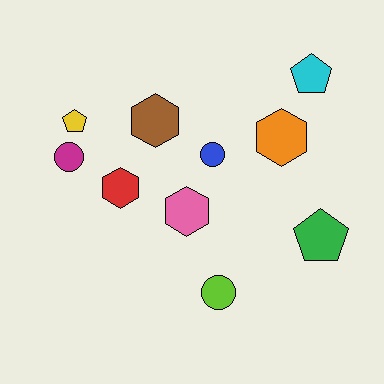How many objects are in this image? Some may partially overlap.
There are 10 objects.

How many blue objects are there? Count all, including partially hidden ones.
There is 1 blue object.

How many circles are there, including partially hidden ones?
There are 3 circles.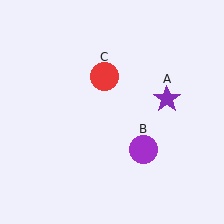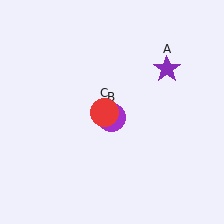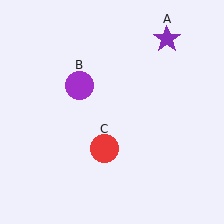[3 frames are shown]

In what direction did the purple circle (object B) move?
The purple circle (object B) moved up and to the left.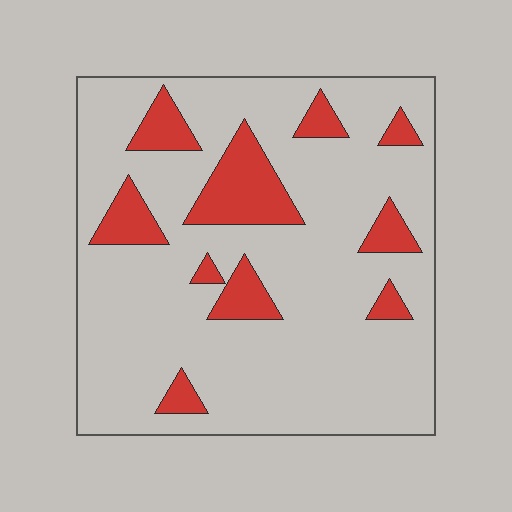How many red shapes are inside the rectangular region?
10.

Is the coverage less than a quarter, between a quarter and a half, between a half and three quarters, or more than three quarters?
Less than a quarter.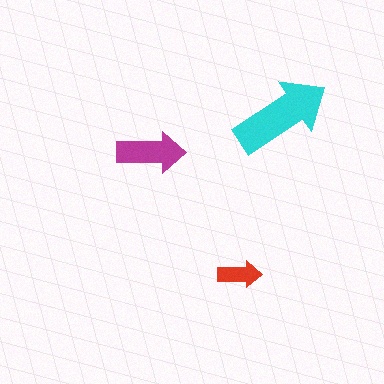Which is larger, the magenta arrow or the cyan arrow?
The cyan one.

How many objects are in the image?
There are 3 objects in the image.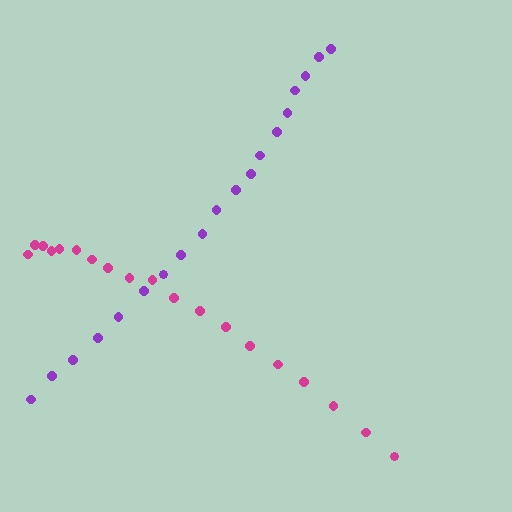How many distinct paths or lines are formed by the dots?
There are 2 distinct paths.